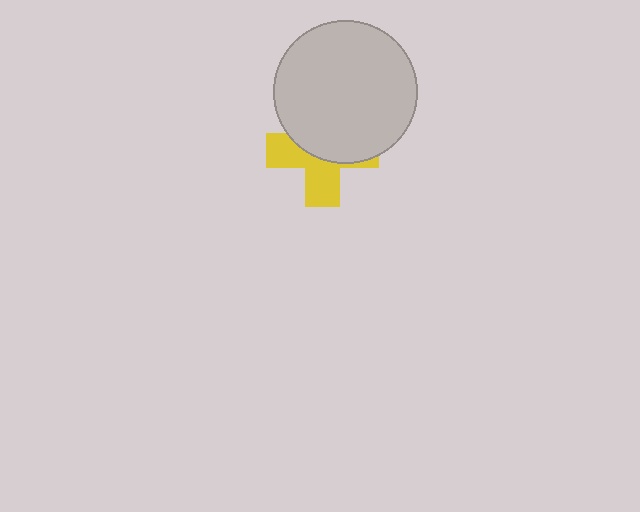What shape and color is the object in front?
The object in front is a light gray circle.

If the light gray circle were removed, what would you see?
You would see the complete yellow cross.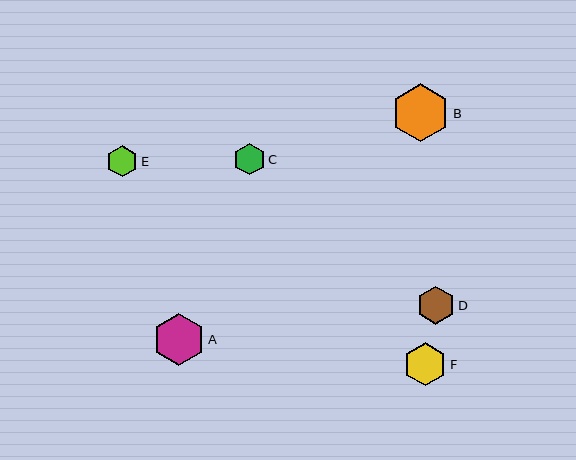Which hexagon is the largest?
Hexagon B is the largest with a size of approximately 58 pixels.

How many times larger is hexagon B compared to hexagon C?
Hexagon B is approximately 1.8 times the size of hexagon C.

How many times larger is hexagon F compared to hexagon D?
Hexagon F is approximately 1.1 times the size of hexagon D.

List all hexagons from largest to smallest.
From largest to smallest: B, A, F, D, C, E.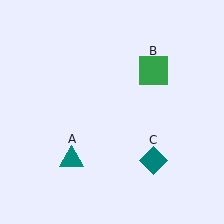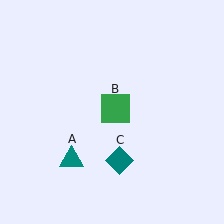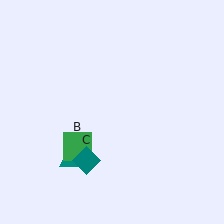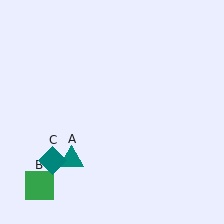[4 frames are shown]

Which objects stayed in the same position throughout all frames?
Teal triangle (object A) remained stationary.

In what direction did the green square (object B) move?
The green square (object B) moved down and to the left.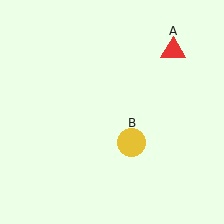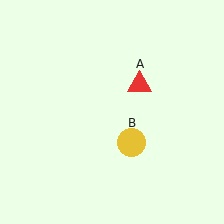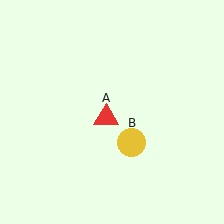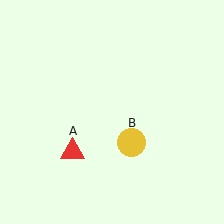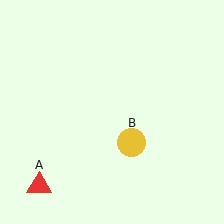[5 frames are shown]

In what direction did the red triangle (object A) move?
The red triangle (object A) moved down and to the left.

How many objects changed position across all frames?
1 object changed position: red triangle (object A).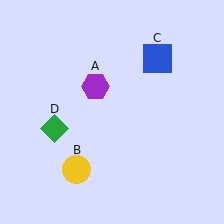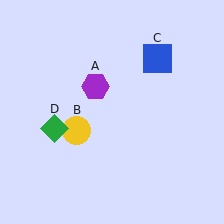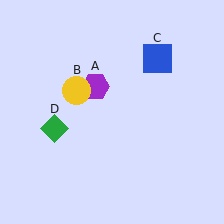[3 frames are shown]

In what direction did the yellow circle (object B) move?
The yellow circle (object B) moved up.